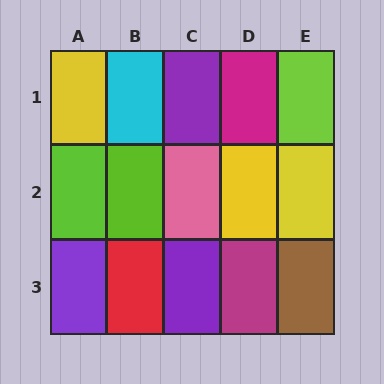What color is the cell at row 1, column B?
Cyan.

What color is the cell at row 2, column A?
Lime.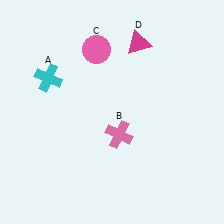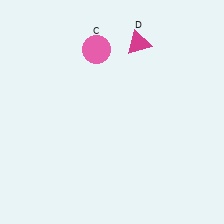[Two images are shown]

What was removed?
The pink cross (B), the cyan cross (A) were removed in Image 2.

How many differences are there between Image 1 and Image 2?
There are 2 differences between the two images.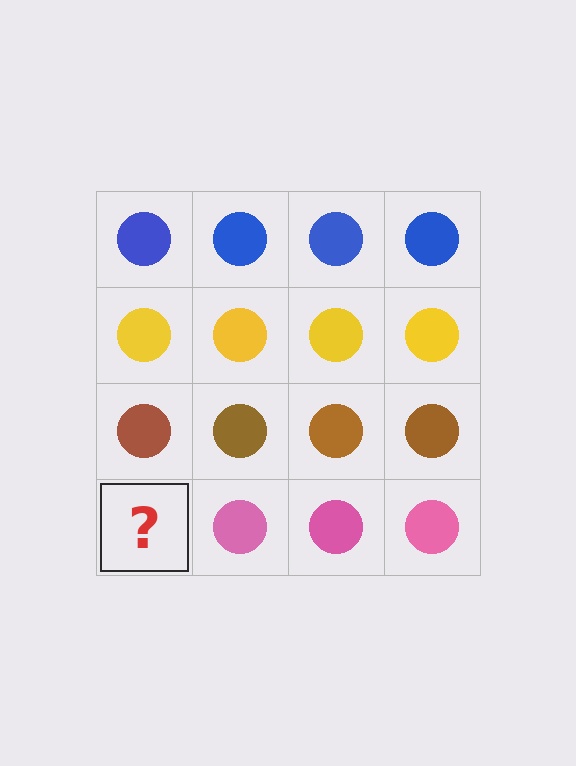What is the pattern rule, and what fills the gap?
The rule is that each row has a consistent color. The gap should be filled with a pink circle.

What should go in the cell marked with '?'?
The missing cell should contain a pink circle.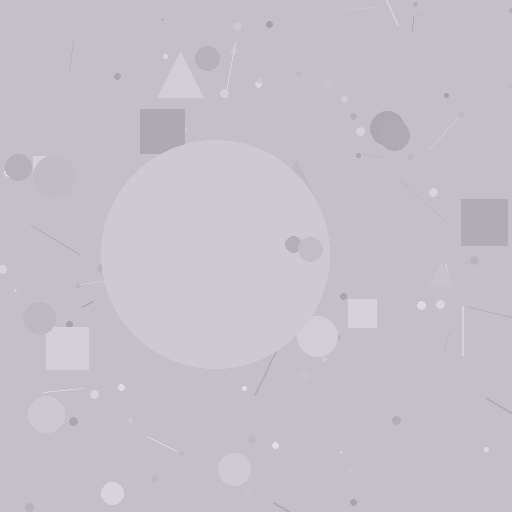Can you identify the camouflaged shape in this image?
The camouflaged shape is a circle.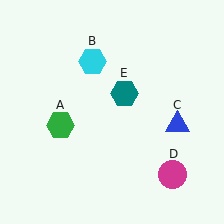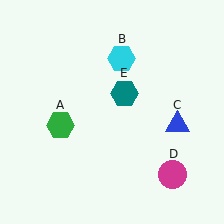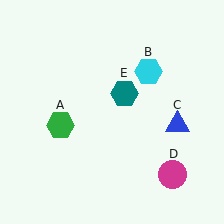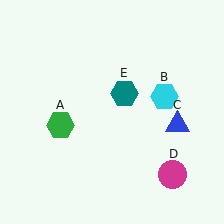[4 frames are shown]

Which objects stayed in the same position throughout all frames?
Green hexagon (object A) and blue triangle (object C) and magenta circle (object D) and teal hexagon (object E) remained stationary.